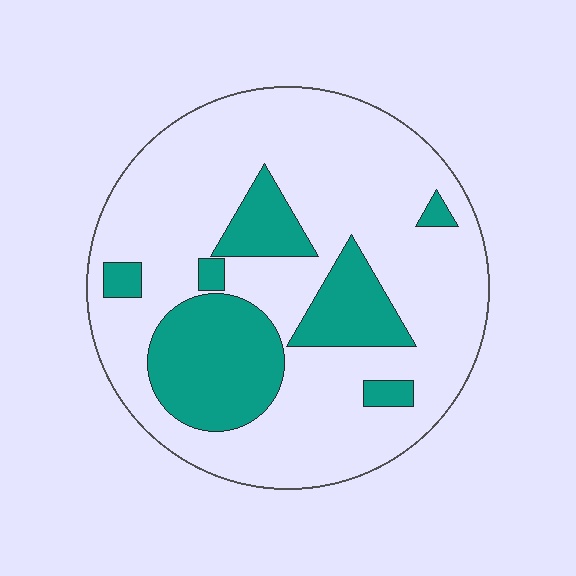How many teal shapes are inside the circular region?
7.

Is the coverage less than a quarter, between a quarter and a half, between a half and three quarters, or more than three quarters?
Between a quarter and a half.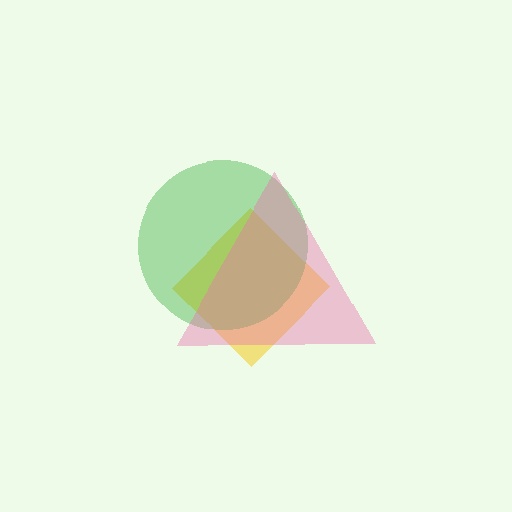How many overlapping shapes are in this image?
There are 3 overlapping shapes in the image.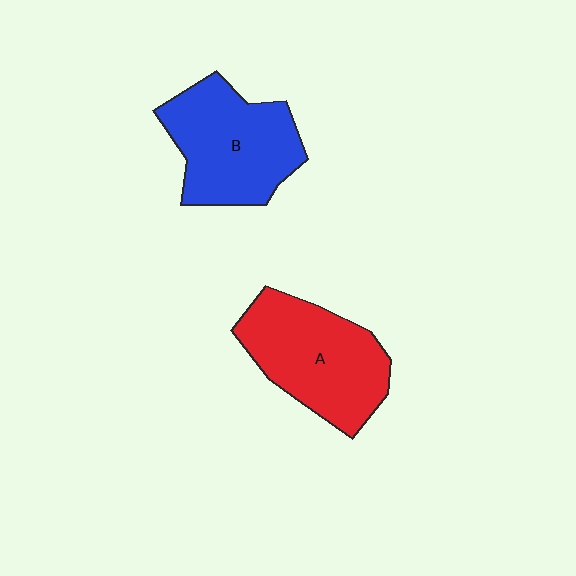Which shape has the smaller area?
Shape B (blue).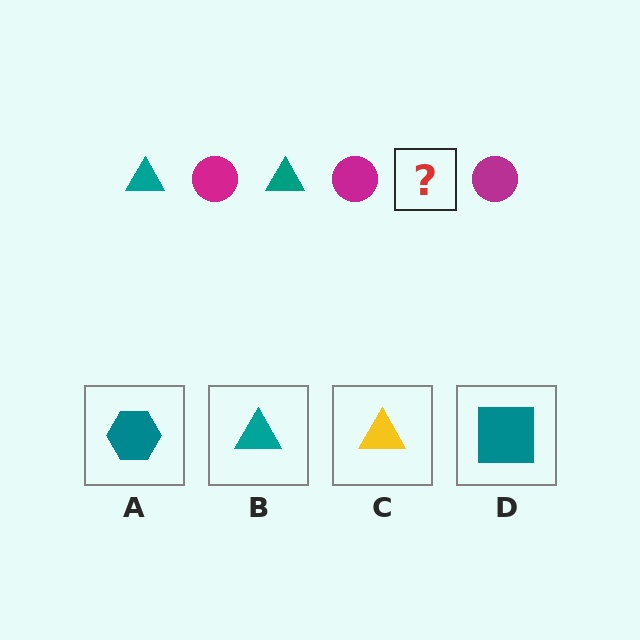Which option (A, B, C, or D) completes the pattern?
B.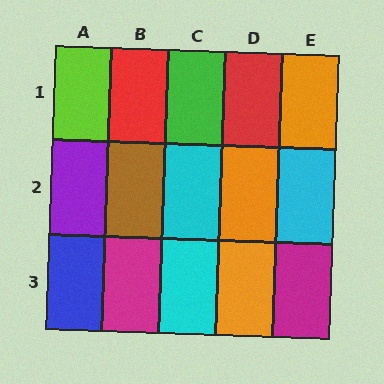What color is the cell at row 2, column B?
Brown.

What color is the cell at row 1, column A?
Lime.